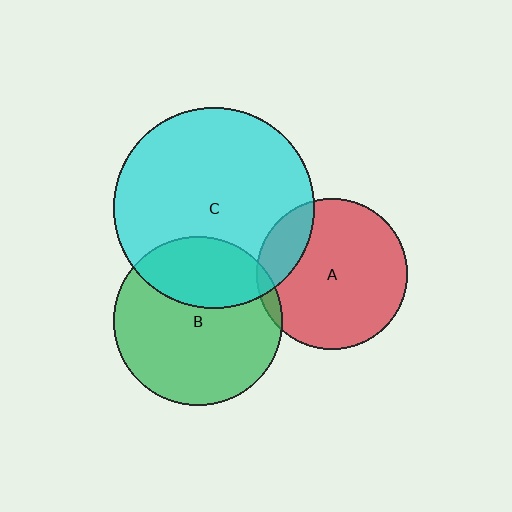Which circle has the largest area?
Circle C (cyan).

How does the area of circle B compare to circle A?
Approximately 1.3 times.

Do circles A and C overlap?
Yes.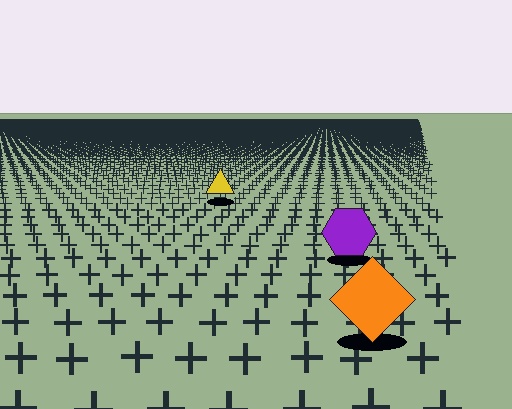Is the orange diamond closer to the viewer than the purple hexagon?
Yes. The orange diamond is closer — you can tell from the texture gradient: the ground texture is coarser near it.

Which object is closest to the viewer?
The orange diamond is closest. The texture marks near it are larger and more spread out.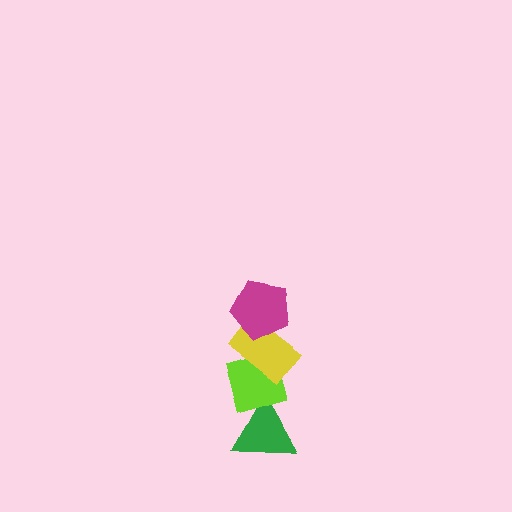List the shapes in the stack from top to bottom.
From top to bottom: the magenta pentagon, the yellow rectangle, the lime diamond, the green triangle.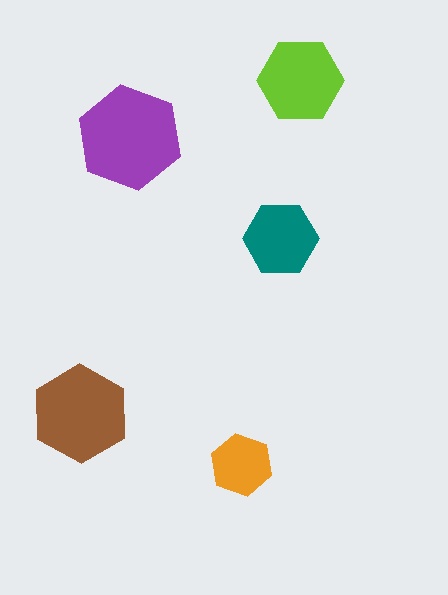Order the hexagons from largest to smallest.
the purple one, the brown one, the lime one, the teal one, the orange one.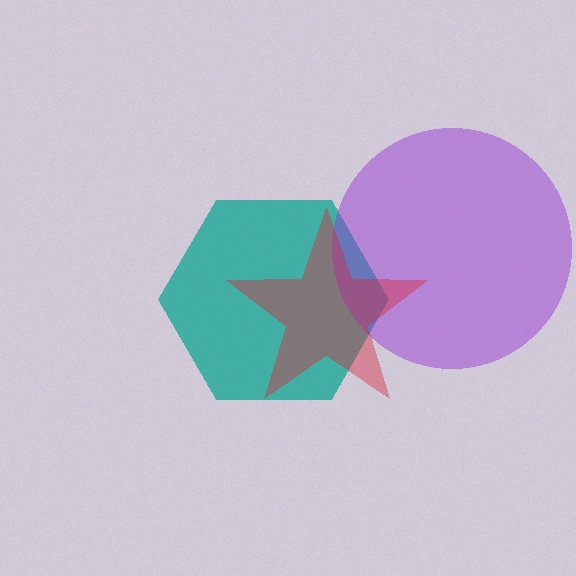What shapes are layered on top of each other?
The layered shapes are: a teal hexagon, a purple circle, a red star.